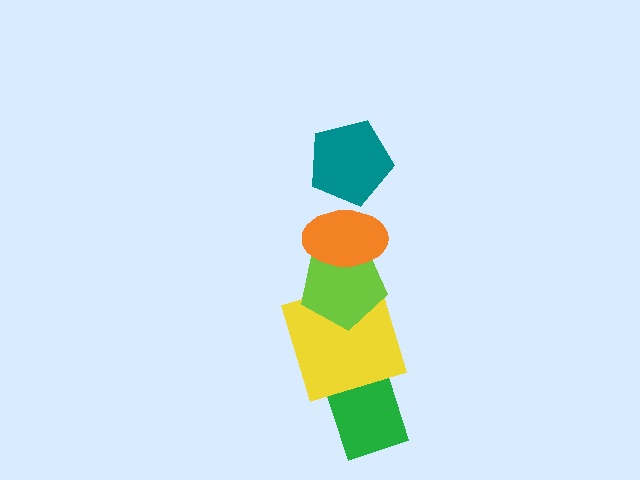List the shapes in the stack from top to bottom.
From top to bottom: the teal pentagon, the orange ellipse, the lime pentagon, the yellow square, the green rectangle.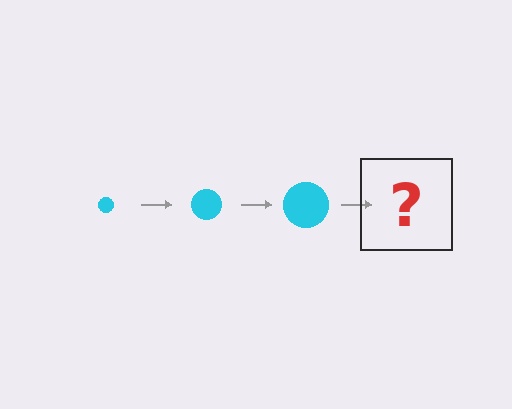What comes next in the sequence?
The next element should be a cyan circle, larger than the previous one.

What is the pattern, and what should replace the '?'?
The pattern is that the circle gets progressively larger each step. The '?' should be a cyan circle, larger than the previous one.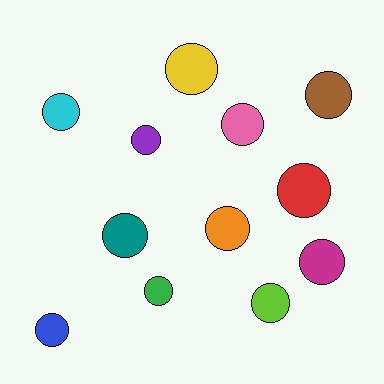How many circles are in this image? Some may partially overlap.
There are 12 circles.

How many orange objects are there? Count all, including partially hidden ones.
There is 1 orange object.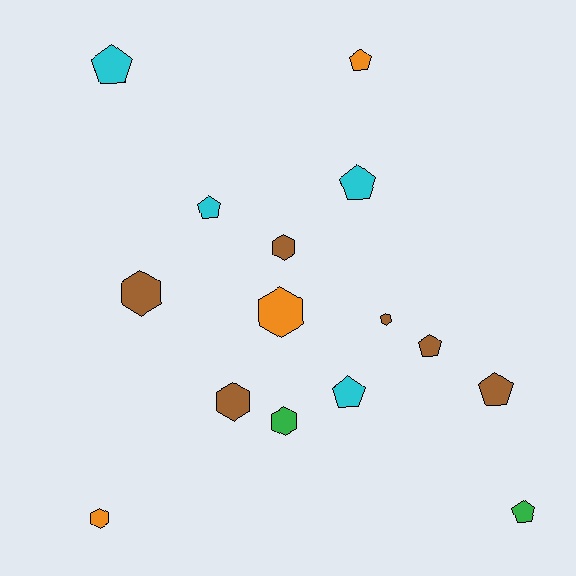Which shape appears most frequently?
Pentagon, with 8 objects.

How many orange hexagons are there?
There are 2 orange hexagons.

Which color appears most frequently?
Brown, with 6 objects.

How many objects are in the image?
There are 15 objects.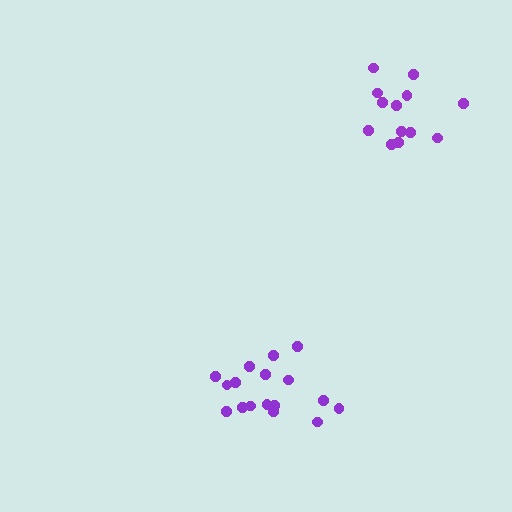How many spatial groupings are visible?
There are 2 spatial groupings.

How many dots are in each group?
Group 1: 13 dots, Group 2: 17 dots (30 total).